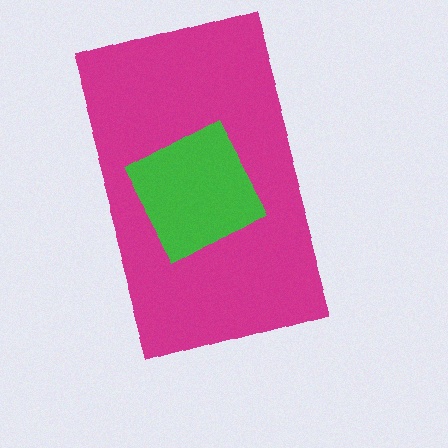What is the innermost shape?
The green square.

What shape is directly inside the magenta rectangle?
The green square.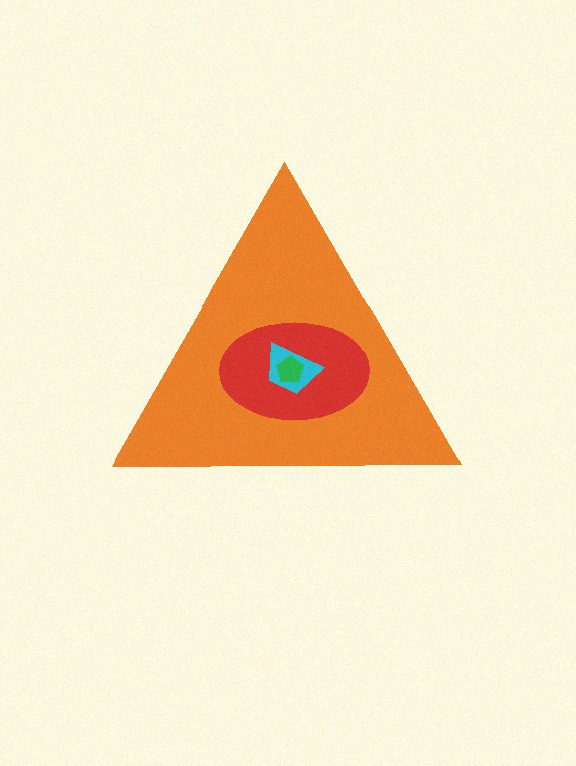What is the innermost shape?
The green pentagon.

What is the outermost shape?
The orange triangle.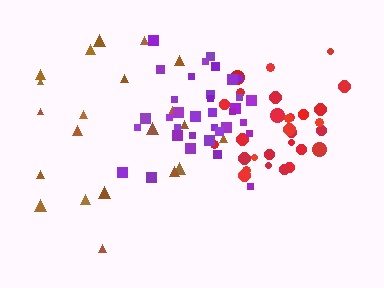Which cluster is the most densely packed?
Purple.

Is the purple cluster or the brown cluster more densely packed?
Purple.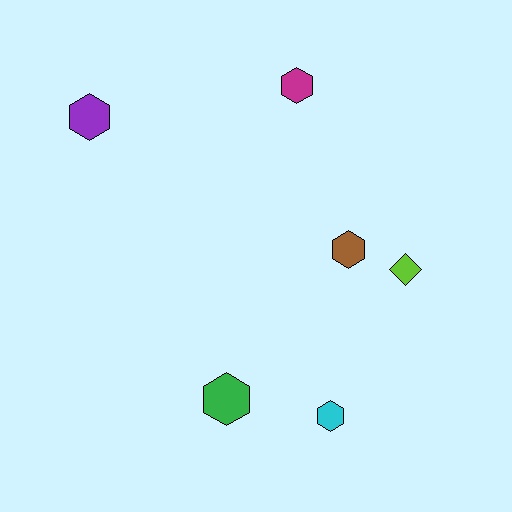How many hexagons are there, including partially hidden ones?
There are 5 hexagons.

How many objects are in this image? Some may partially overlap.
There are 6 objects.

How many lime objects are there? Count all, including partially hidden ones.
There is 1 lime object.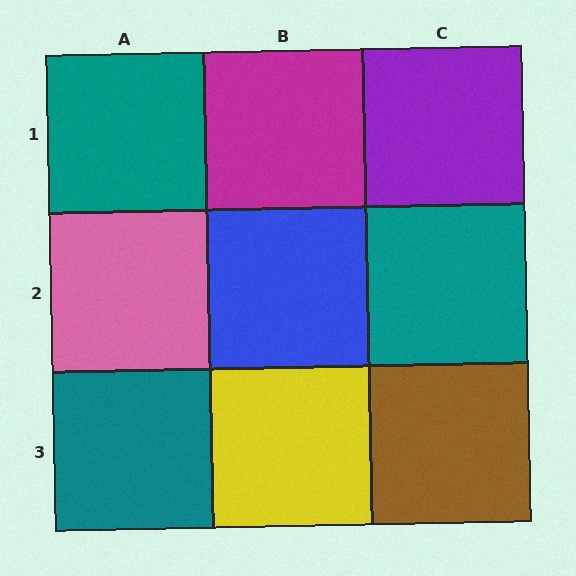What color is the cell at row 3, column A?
Teal.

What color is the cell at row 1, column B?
Magenta.